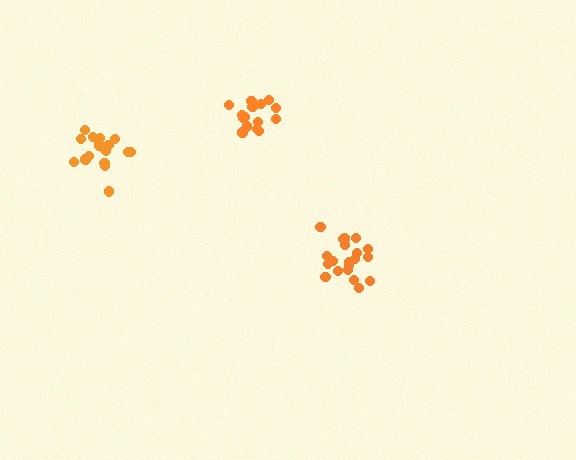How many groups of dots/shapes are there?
There are 3 groups.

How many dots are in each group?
Group 1: 19 dots, Group 2: 15 dots, Group 3: 20 dots (54 total).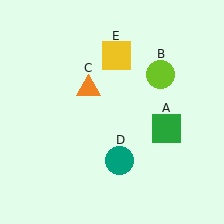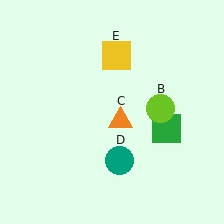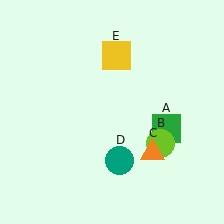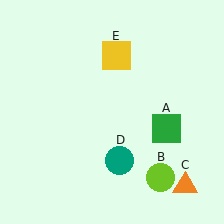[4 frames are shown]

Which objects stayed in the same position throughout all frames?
Green square (object A) and teal circle (object D) and yellow square (object E) remained stationary.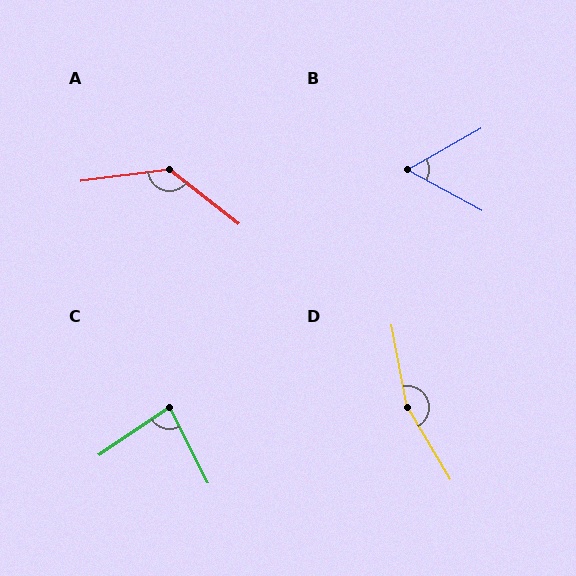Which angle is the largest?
D, at approximately 160 degrees.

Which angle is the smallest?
B, at approximately 58 degrees.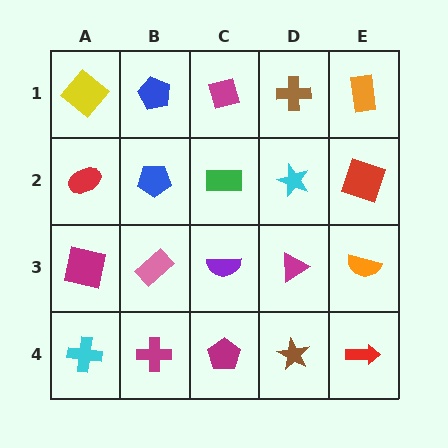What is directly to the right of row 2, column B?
A green rectangle.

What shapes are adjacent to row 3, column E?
A red square (row 2, column E), a red arrow (row 4, column E), a magenta triangle (row 3, column D).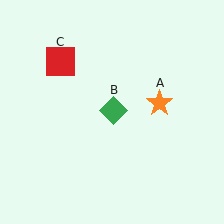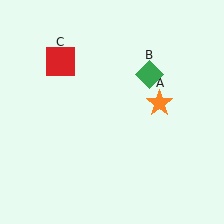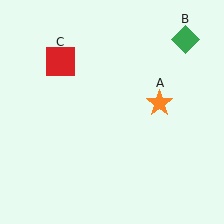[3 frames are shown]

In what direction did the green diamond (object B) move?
The green diamond (object B) moved up and to the right.